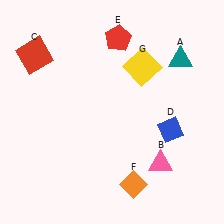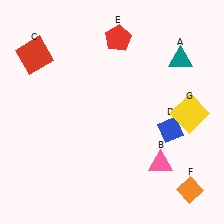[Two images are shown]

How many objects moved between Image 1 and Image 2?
2 objects moved between the two images.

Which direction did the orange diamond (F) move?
The orange diamond (F) moved right.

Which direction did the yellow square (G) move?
The yellow square (G) moved right.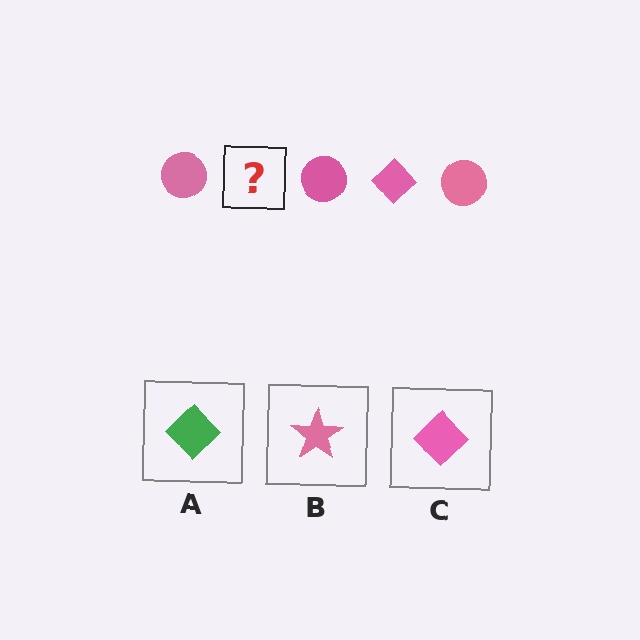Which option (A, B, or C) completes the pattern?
C.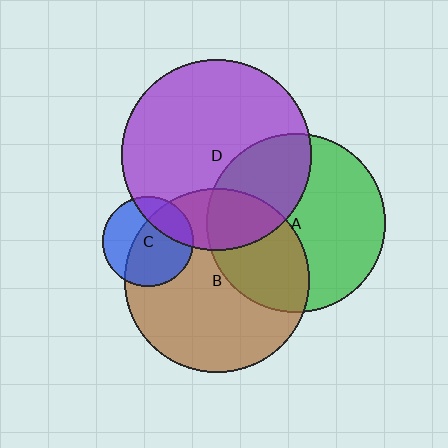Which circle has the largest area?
Circle D (purple).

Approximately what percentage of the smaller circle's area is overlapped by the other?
Approximately 35%.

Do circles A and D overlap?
Yes.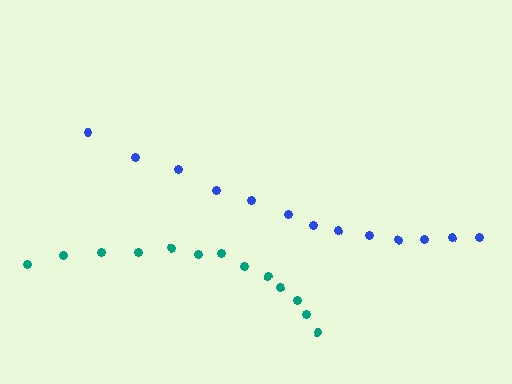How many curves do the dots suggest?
There are 2 distinct paths.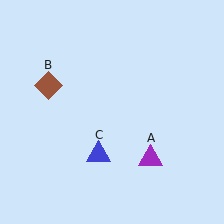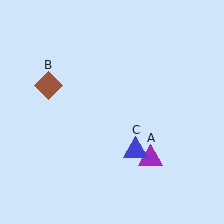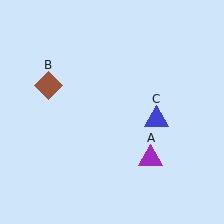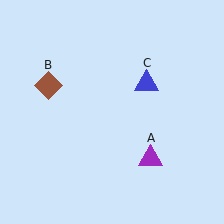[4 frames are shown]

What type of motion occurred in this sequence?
The blue triangle (object C) rotated counterclockwise around the center of the scene.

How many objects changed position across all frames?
1 object changed position: blue triangle (object C).